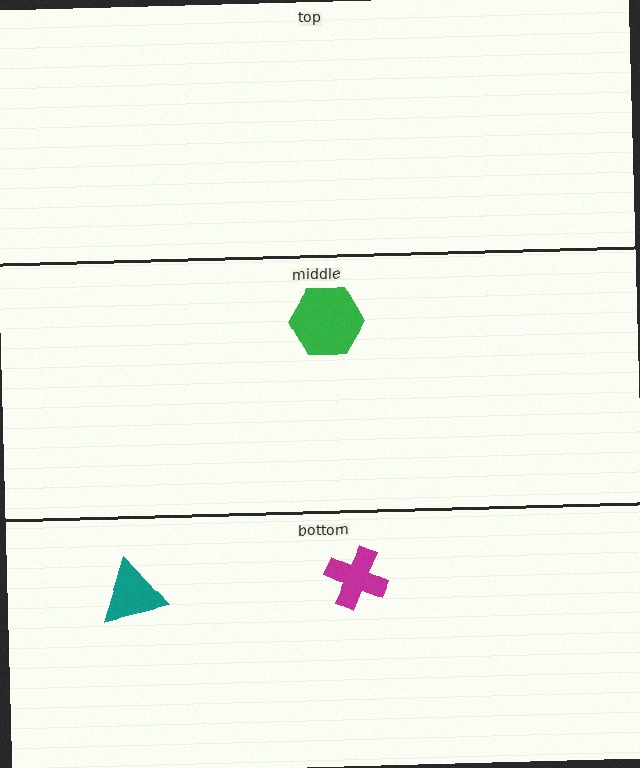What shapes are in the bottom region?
The teal triangle, the magenta cross.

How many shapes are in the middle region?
1.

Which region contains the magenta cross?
The bottom region.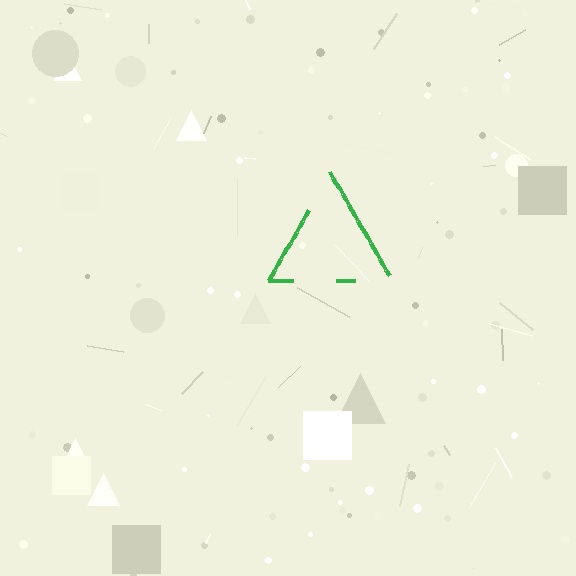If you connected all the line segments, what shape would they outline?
They would outline a triangle.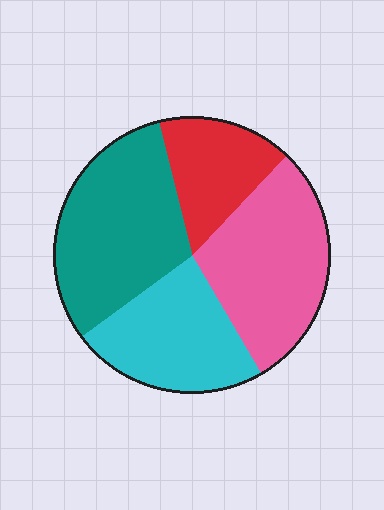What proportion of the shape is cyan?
Cyan covers 23% of the shape.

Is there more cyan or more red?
Cyan.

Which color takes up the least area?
Red, at roughly 15%.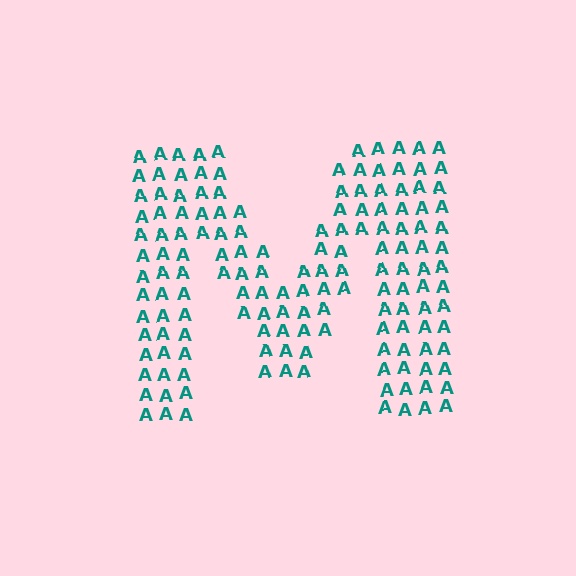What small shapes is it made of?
It is made of small letter A's.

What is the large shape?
The large shape is the letter M.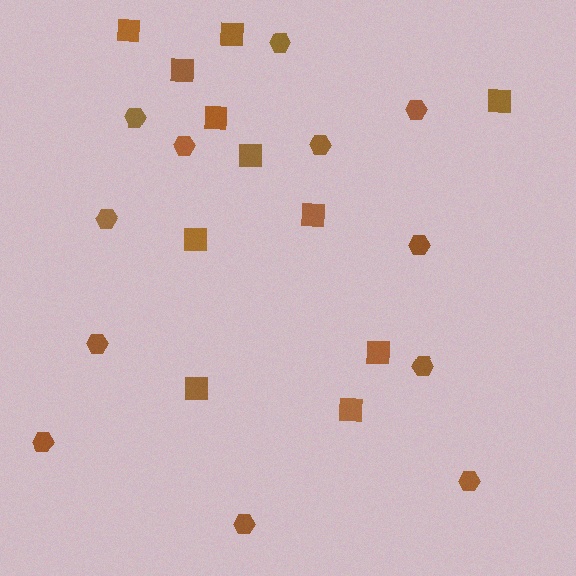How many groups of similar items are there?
There are 2 groups: one group of hexagons (12) and one group of squares (11).